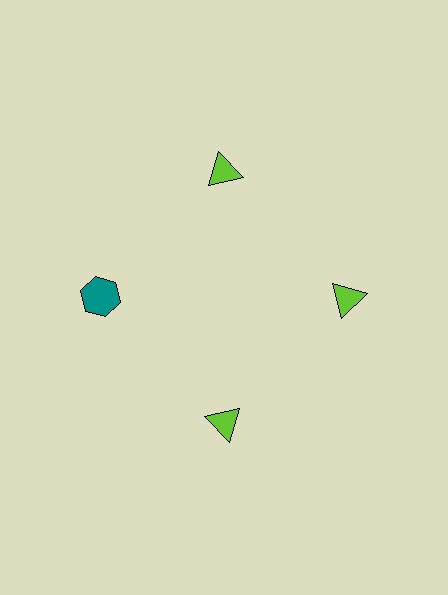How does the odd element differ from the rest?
It differs in both color (teal instead of lime) and shape (hexagon instead of triangle).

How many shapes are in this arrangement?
There are 4 shapes arranged in a ring pattern.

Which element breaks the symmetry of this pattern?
The teal hexagon at roughly the 9 o'clock position breaks the symmetry. All other shapes are lime triangles.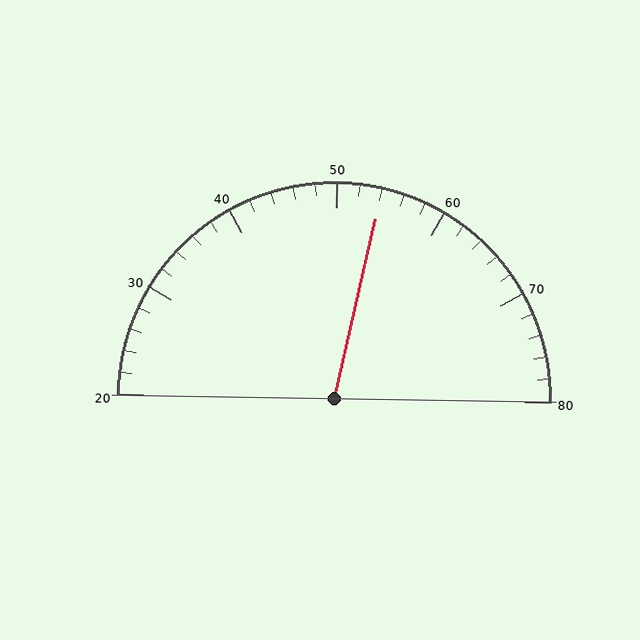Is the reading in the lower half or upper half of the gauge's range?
The reading is in the upper half of the range (20 to 80).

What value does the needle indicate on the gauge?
The needle indicates approximately 54.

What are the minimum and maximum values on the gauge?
The gauge ranges from 20 to 80.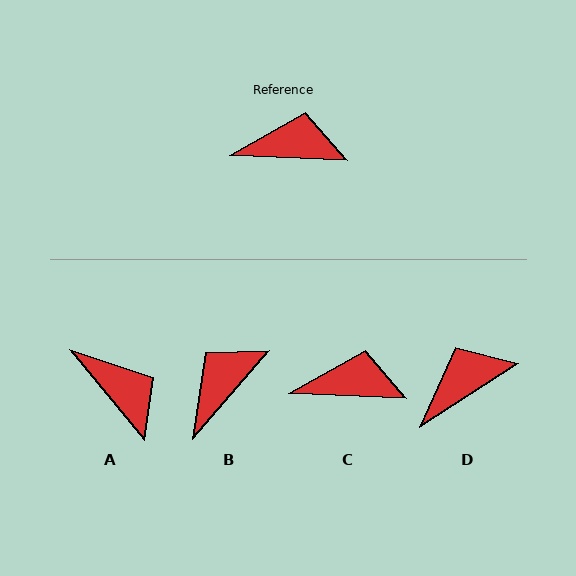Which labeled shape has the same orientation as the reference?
C.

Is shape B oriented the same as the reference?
No, it is off by about 52 degrees.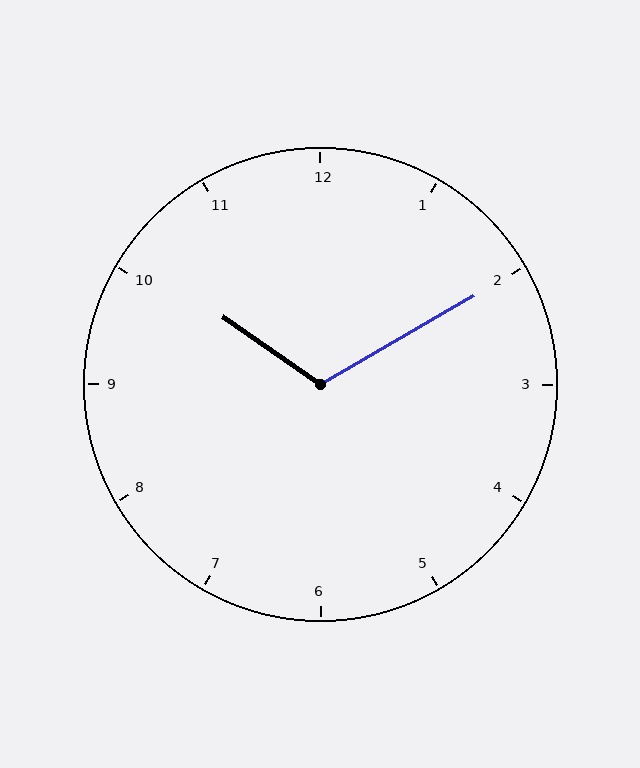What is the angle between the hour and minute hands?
Approximately 115 degrees.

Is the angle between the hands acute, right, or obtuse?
It is obtuse.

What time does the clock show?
10:10.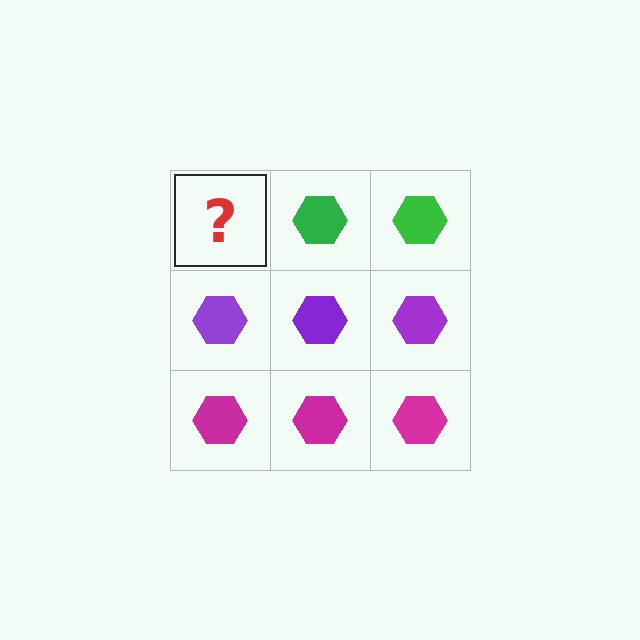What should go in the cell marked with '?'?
The missing cell should contain a green hexagon.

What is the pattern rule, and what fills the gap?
The rule is that each row has a consistent color. The gap should be filled with a green hexagon.